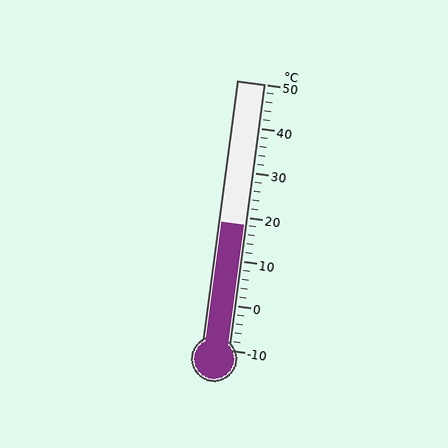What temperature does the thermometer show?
The thermometer shows approximately 18°C.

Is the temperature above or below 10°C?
The temperature is above 10°C.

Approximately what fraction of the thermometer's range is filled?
The thermometer is filled to approximately 45% of its range.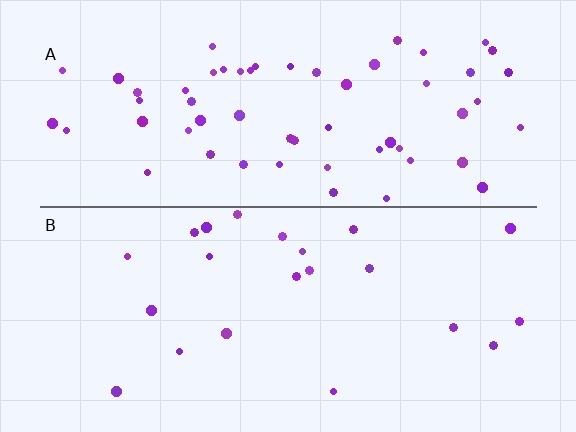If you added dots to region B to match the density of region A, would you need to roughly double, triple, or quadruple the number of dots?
Approximately triple.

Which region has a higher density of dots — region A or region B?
A (the top).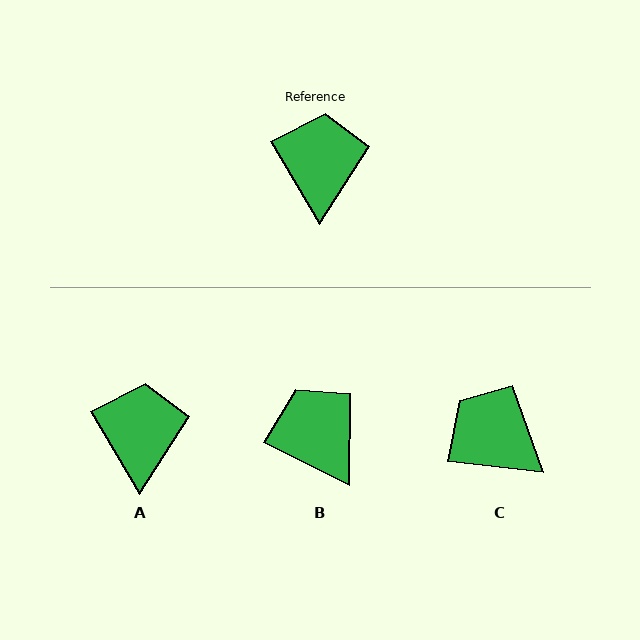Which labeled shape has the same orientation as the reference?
A.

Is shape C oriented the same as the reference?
No, it is off by about 53 degrees.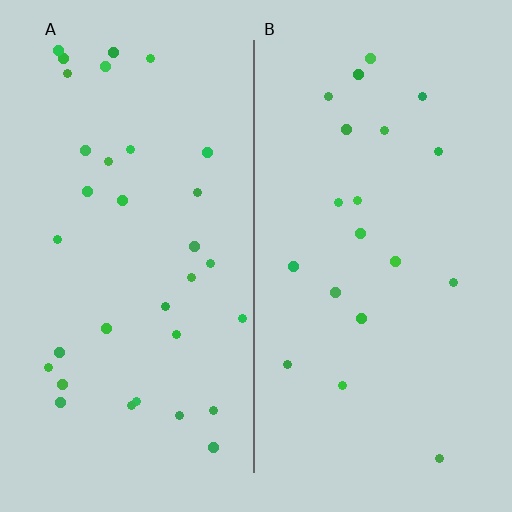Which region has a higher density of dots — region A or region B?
A (the left).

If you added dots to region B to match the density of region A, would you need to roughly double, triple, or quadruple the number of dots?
Approximately double.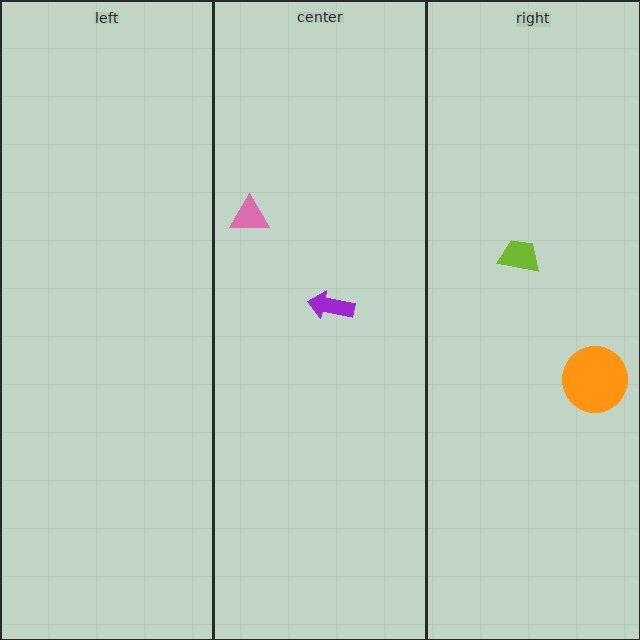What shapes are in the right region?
The orange circle, the lime trapezoid.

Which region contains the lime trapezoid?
The right region.